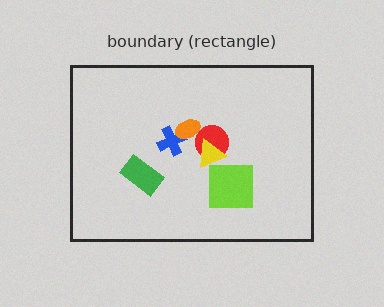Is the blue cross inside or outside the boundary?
Inside.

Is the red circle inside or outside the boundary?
Inside.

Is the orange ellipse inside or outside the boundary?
Inside.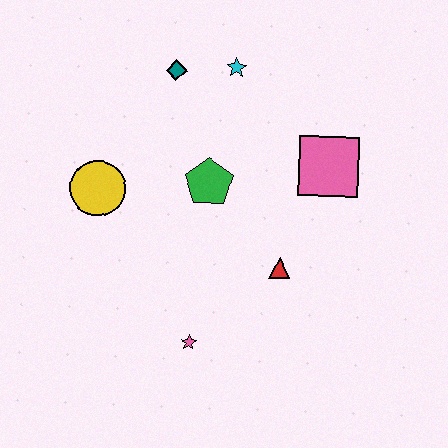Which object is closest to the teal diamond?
The cyan star is closest to the teal diamond.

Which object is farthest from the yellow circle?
The pink square is farthest from the yellow circle.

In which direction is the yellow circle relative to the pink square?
The yellow circle is to the left of the pink square.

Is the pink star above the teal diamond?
No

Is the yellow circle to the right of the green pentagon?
No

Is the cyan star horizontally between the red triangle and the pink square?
No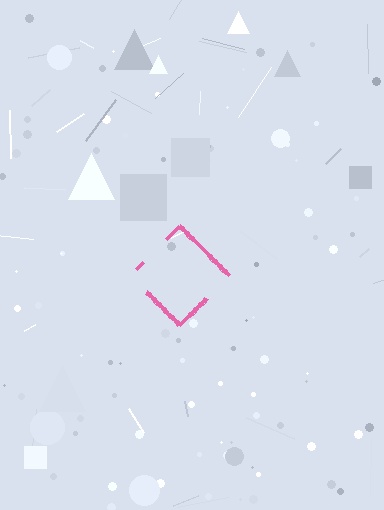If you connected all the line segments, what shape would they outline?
They would outline a diamond.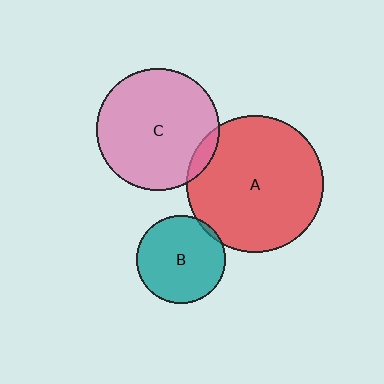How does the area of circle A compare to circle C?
Approximately 1.2 times.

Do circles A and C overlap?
Yes.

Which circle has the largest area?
Circle A (red).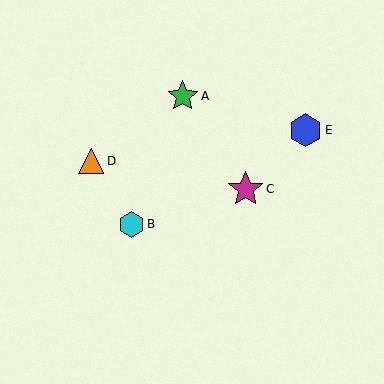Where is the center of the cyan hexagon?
The center of the cyan hexagon is at (131, 224).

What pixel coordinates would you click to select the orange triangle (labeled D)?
Click at (91, 161) to select the orange triangle D.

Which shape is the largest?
The magenta star (labeled C) is the largest.